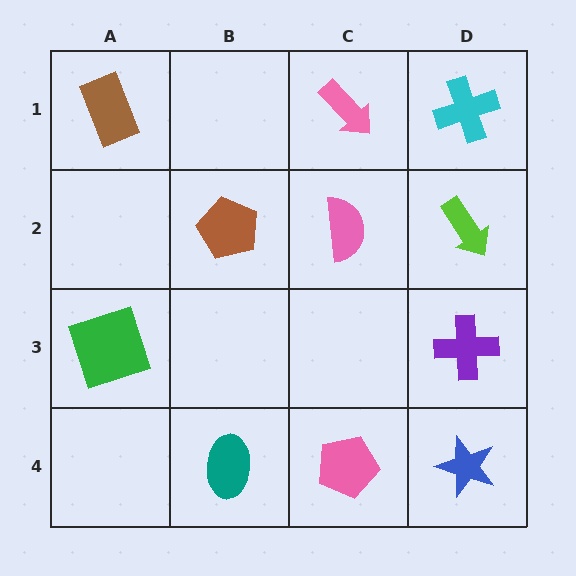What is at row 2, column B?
A brown pentagon.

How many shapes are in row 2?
3 shapes.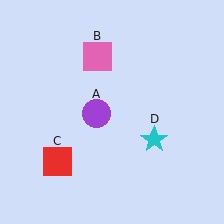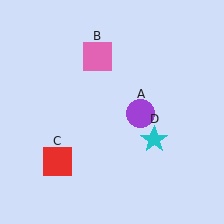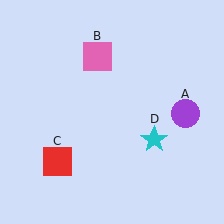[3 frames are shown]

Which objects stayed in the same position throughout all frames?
Pink square (object B) and red square (object C) and cyan star (object D) remained stationary.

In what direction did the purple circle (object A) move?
The purple circle (object A) moved right.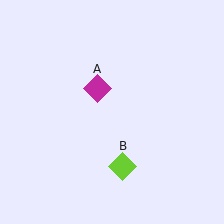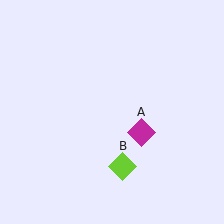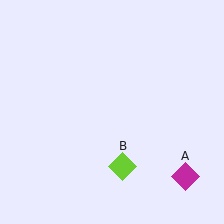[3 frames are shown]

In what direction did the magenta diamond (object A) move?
The magenta diamond (object A) moved down and to the right.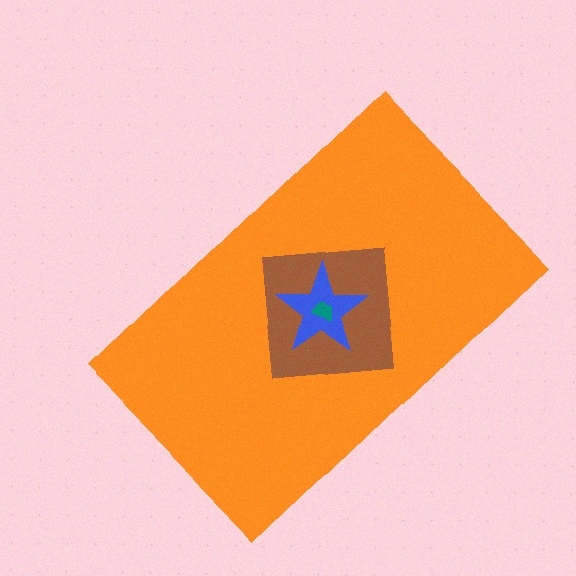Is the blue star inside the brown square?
Yes.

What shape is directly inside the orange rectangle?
The brown square.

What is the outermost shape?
The orange rectangle.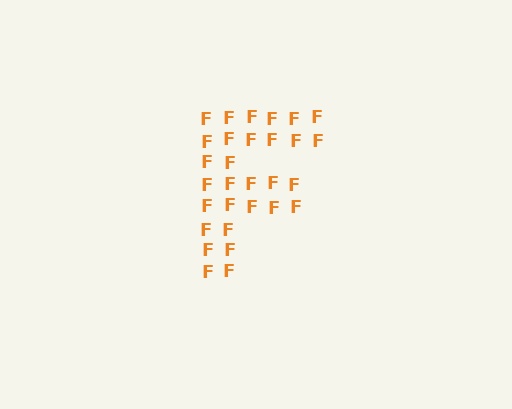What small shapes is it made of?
It is made of small letter F's.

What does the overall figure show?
The overall figure shows the letter F.